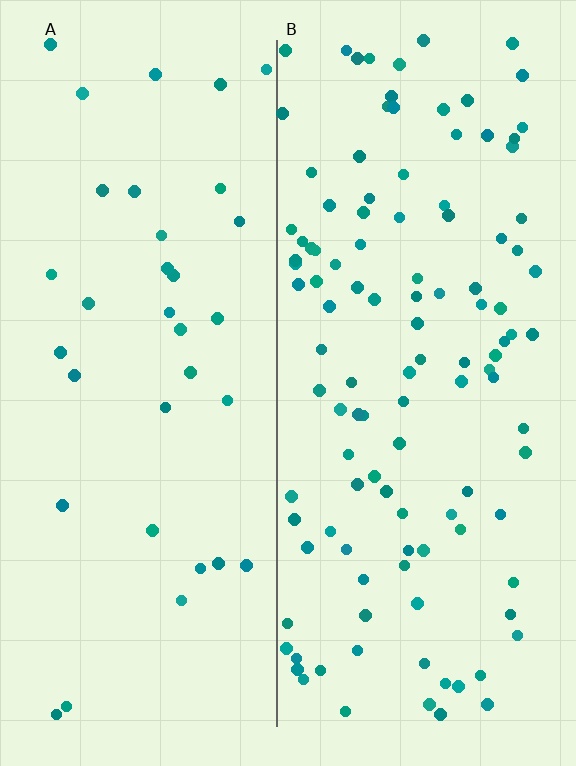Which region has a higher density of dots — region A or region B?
B (the right).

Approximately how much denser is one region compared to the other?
Approximately 3.4× — region B over region A.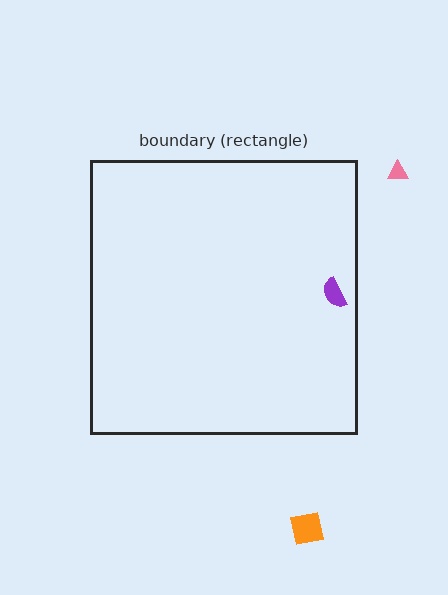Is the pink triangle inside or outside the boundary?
Outside.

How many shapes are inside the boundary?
1 inside, 2 outside.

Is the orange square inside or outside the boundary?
Outside.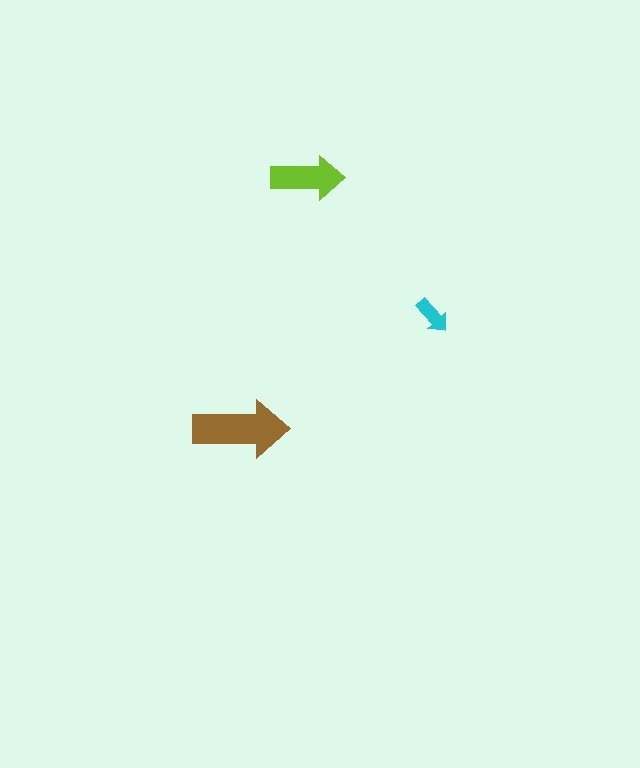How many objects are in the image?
There are 3 objects in the image.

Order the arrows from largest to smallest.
the brown one, the lime one, the cyan one.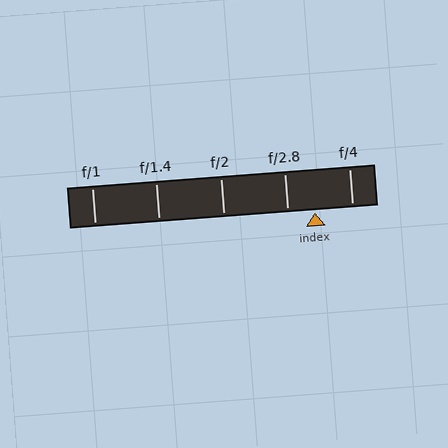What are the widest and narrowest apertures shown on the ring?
The widest aperture shown is f/1 and the narrowest is f/4.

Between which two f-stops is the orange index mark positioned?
The index mark is between f/2.8 and f/4.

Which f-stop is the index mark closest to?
The index mark is closest to f/2.8.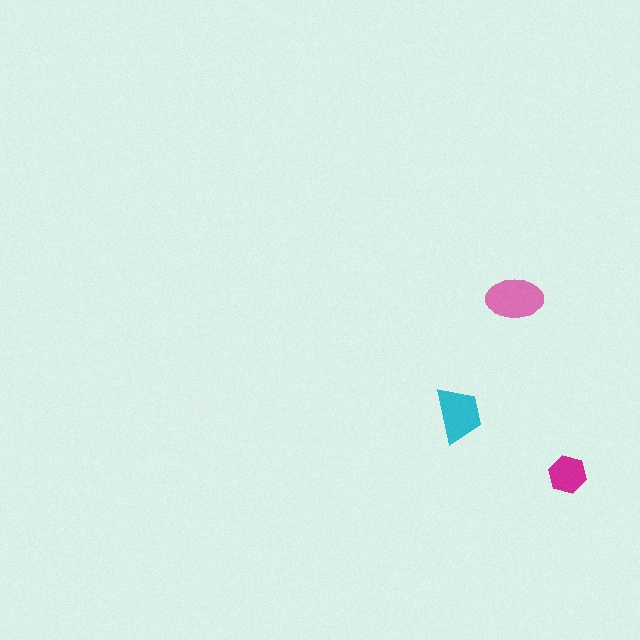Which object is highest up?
The pink ellipse is topmost.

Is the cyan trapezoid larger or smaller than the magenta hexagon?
Larger.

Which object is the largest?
The pink ellipse.